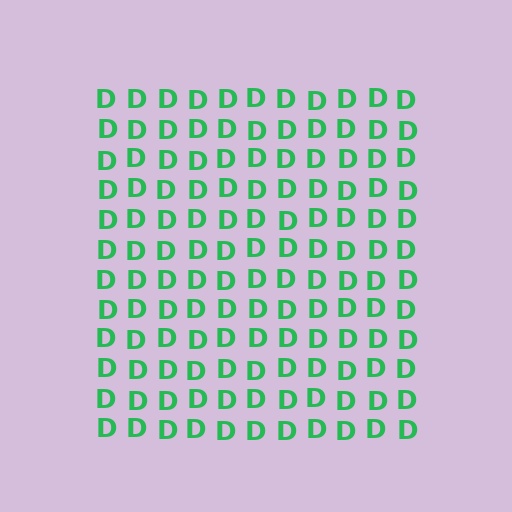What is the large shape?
The large shape is a square.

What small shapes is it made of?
It is made of small letter D's.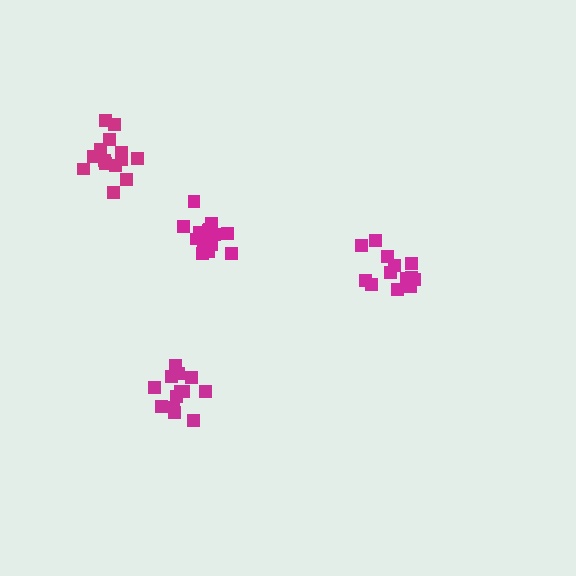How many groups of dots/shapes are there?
There are 4 groups.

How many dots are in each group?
Group 1: 13 dots, Group 2: 15 dots, Group 3: 15 dots, Group 4: 16 dots (59 total).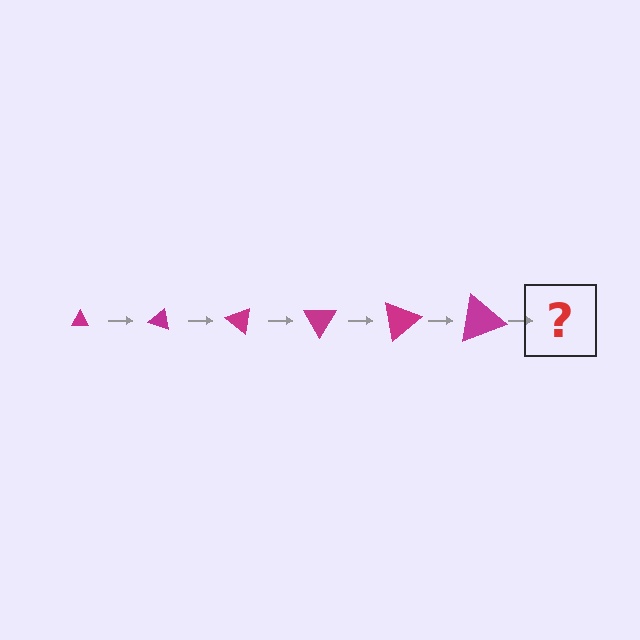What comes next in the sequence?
The next element should be a triangle, larger than the previous one and rotated 120 degrees from the start.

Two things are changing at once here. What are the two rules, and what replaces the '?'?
The two rules are that the triangle grows larger each step and it rotates 20 degrees each step. The '?' should be a triangle, larger than the previous one and rotated 120 degrees from the start.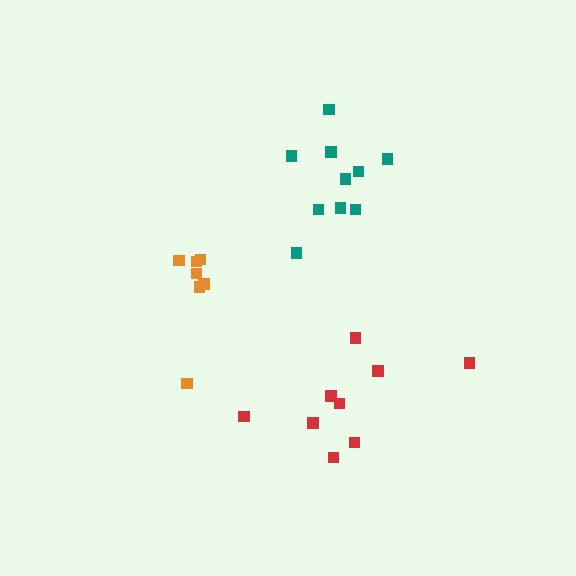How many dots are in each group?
Group 1: 10 dots, Group 2: 7 dots, Group 3: 9 dots (26 total).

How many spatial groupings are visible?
There are 3 spatial groupings.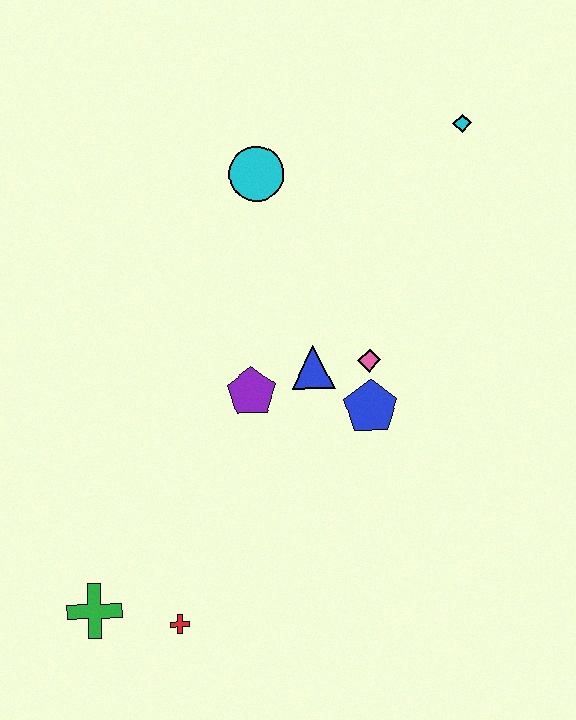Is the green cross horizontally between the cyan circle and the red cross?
No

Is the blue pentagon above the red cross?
Yes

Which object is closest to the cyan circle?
The blue triangle is closest to the cyan circle.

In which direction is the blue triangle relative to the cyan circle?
The blue triangle is below the cyan circle.